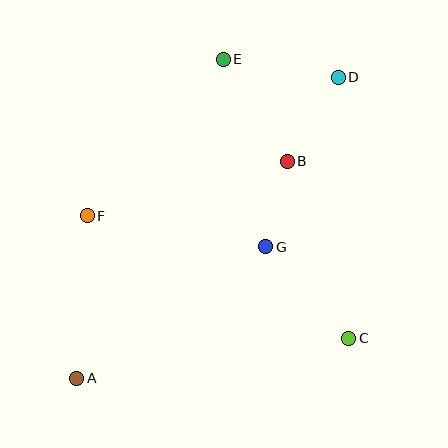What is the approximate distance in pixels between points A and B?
The distance between A and B is approximately 302 pixels.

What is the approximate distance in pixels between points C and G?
The distance between C and G is approximately 124 pixels.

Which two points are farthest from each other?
Points A and D are farthest from each other.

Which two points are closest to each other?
Points B and G are closest to each other.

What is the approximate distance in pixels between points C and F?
The distance between C and F is approximately 289 pixels.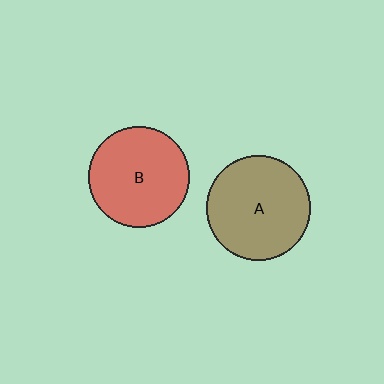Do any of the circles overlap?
No, none of the circles overlap.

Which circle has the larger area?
Circle A (brown).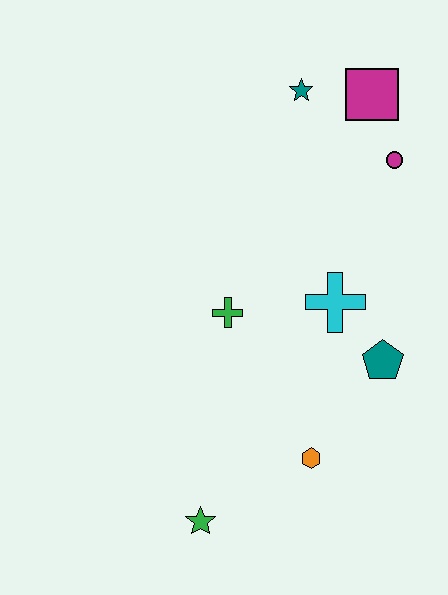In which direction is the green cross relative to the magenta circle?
The green cross is to the left of the magenta circle.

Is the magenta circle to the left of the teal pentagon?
No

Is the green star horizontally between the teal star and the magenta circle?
No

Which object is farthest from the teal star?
The green star is farthest from the teal star.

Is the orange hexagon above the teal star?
No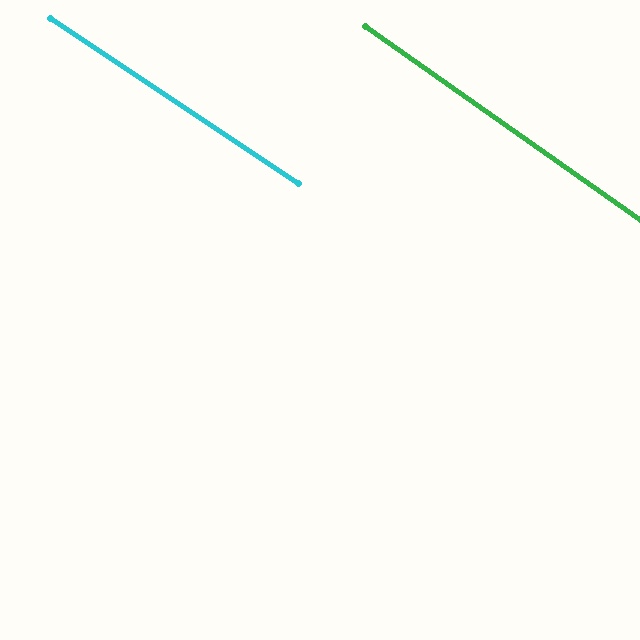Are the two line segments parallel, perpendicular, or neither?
Parallel — their directions differ by only 1.6°.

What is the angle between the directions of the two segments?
Approximately 2 degrees.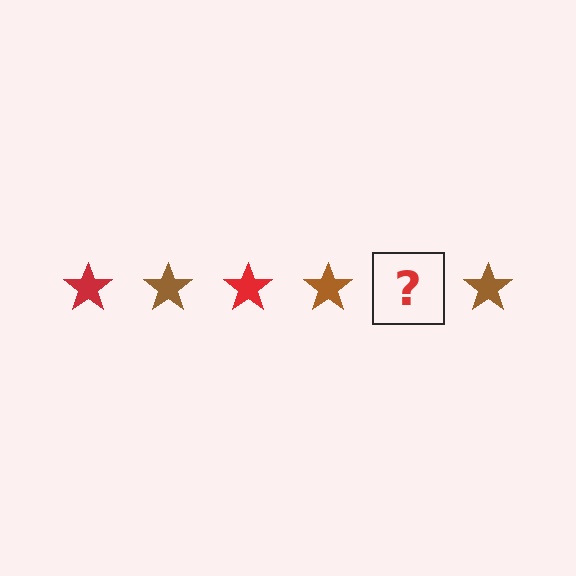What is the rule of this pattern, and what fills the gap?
The rule is that the pattern cycles through red, brown stars. The gap should be filled with a red star.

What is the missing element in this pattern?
The missing element is a red star.